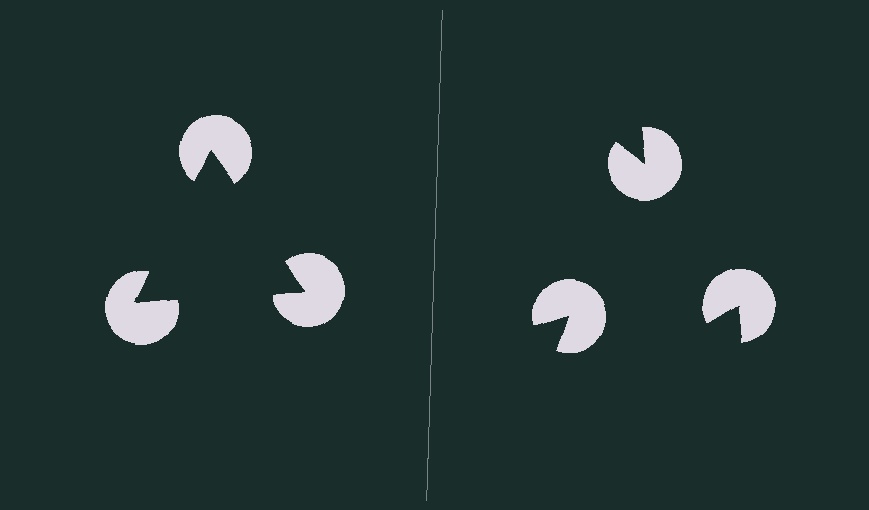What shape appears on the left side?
An illusory triangle.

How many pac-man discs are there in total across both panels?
6 — 3 on each side.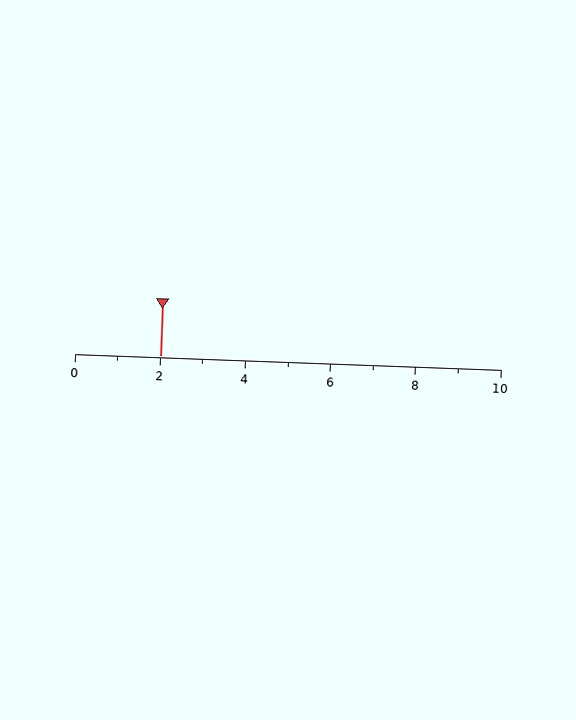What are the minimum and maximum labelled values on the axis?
The axis runs from 0 to 10.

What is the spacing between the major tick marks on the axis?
The major ticks are spaced 2 apart.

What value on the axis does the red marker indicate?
The marker indicates approximately 2.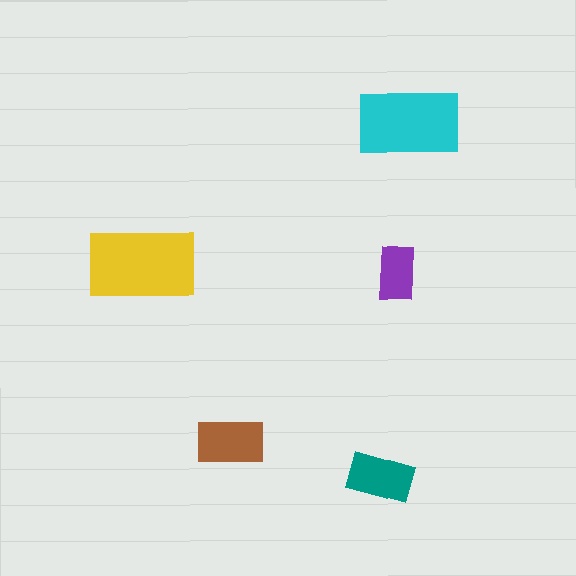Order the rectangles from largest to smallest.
the yellow one, the cyan one, the brown one, the teal one, the purple one.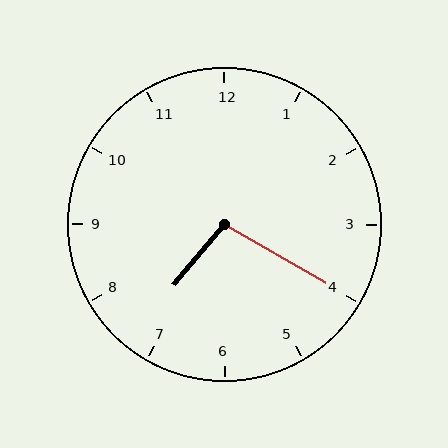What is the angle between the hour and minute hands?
Approximately 100 degrees.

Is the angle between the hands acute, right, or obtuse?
It is obtuse.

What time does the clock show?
7:20.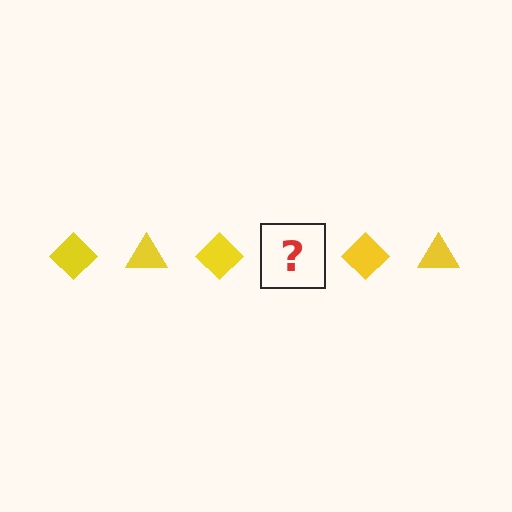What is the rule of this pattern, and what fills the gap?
The rule is that the pattern cycles through diamond, triangle shapes in yellow. The gap should be filled with a yellow triangle.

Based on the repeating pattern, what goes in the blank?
The blank should be a yellow triangle.